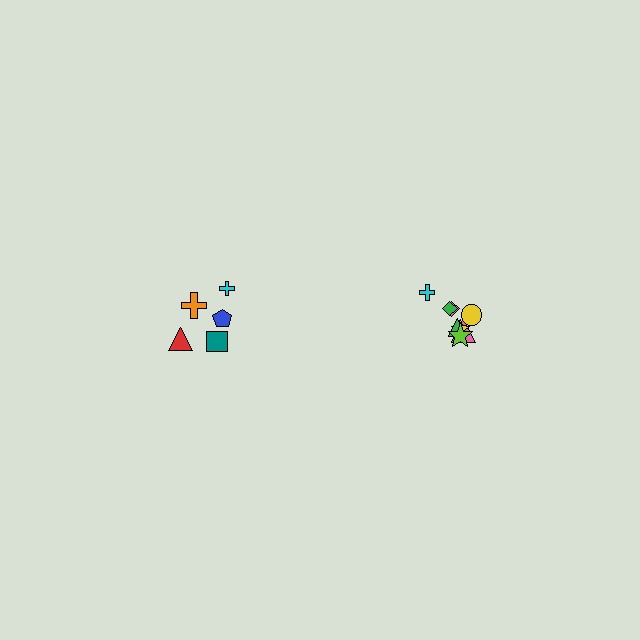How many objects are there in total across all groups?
There are 13 objects.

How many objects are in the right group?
There are 8 objects.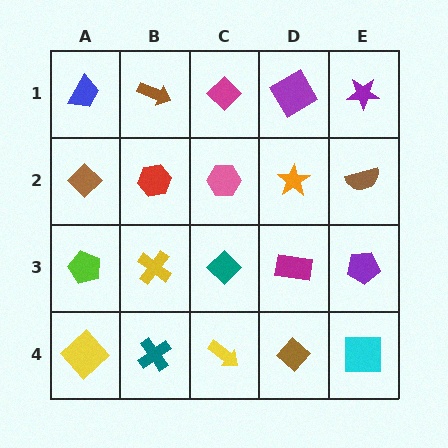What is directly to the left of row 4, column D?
A yellow arrow.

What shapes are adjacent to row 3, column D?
An orange star (row 2, column D), a brown diamond (row 4, column D), a teal diamond (row 3, column C), a purple pentagon (row 3, column E).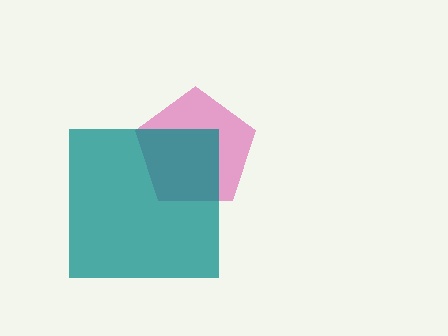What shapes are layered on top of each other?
The layered shapes are: a magenta pentagon, a teal square.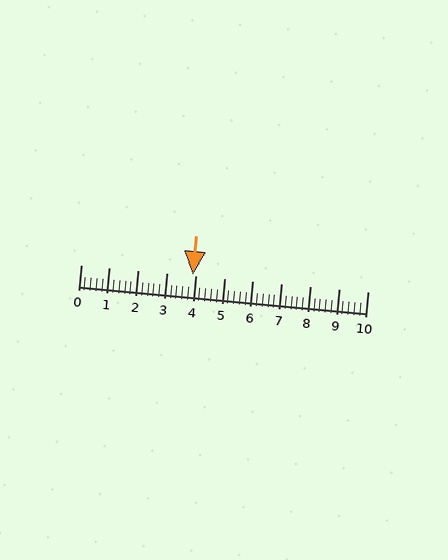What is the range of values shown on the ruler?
The ruler shows values from 0 to 10.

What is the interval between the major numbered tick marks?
The major tick marks are spaced 1 units apart.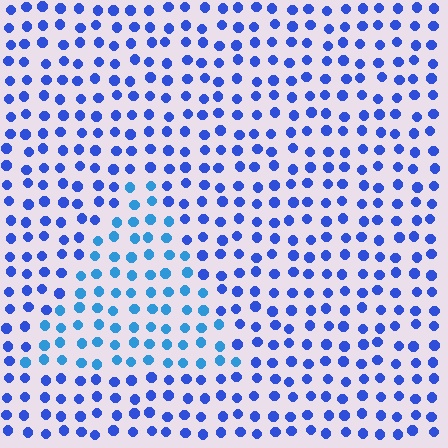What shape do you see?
I see a triangle.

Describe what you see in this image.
The image is filled with small blue elements in a uniform arrangement. A triangle-shaped region is visible where the elements are tinted to a slightly different hue, forming a subtle color boundary.